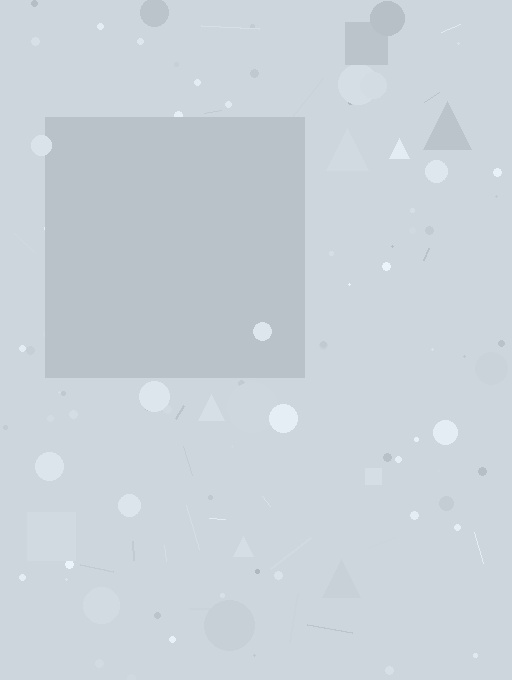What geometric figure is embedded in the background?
A square is embedded in the background.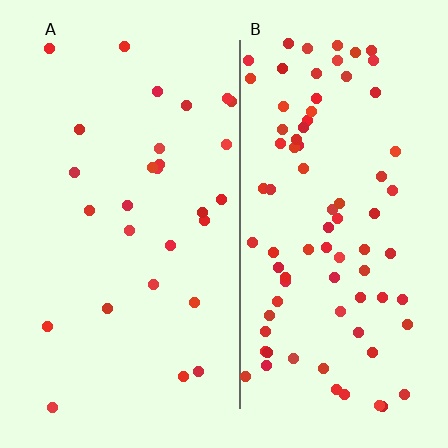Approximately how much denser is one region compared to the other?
Approximately 3.0× — region B over region A.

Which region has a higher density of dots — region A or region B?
B (the right).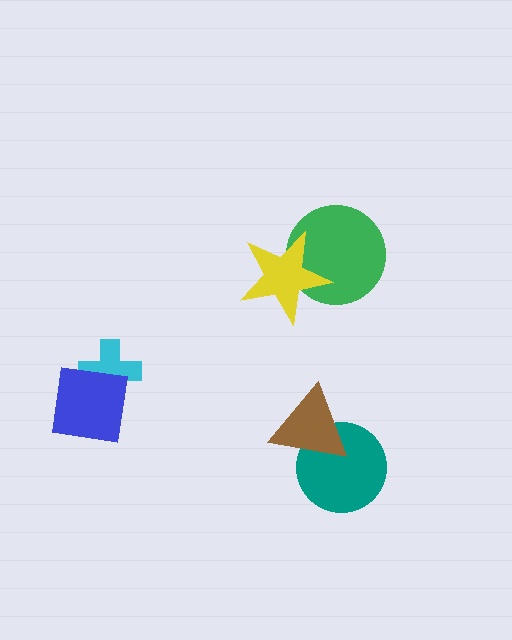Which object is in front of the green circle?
The yellow star is in front of the green circle.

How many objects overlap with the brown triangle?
1 object overlaps with the brown triangle.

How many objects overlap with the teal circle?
1 object overlaps with the teal circle.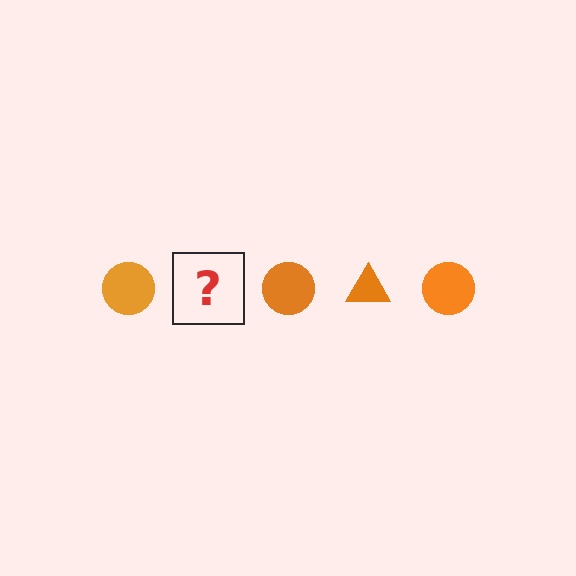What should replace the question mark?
The question mark should be replaced with an orange triangle.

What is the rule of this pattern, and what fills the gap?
The rule is that the pattern cycles through circle, triangle shapes in orange. The gap should be filled with an orange triangle.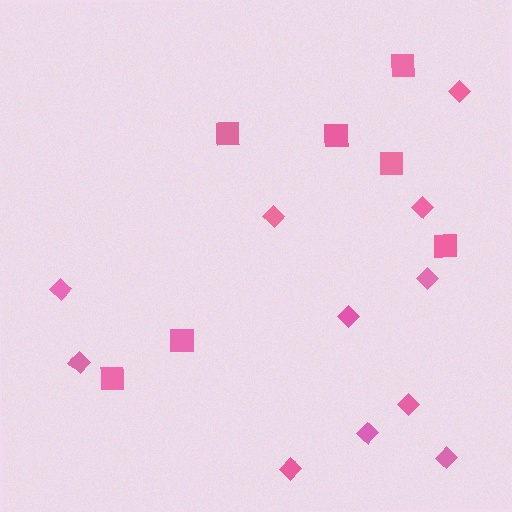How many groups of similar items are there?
There are 2 groups: one group of squares (7) and one group of diamonds (11).